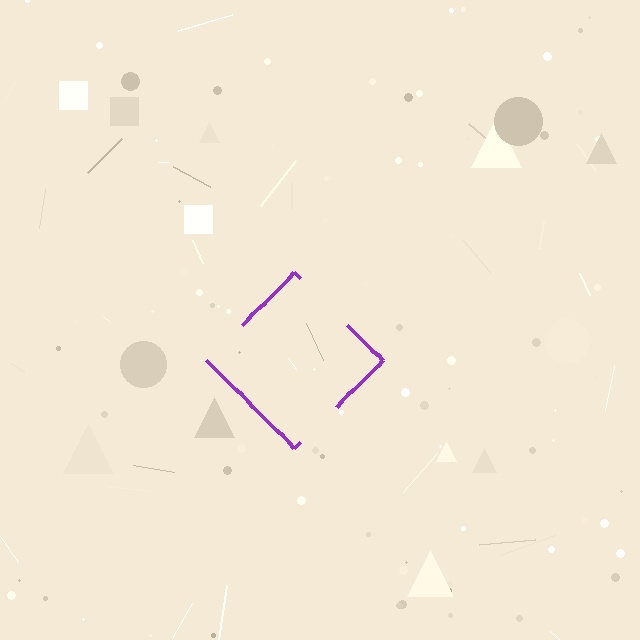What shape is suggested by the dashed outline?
The dashed outline suggests a diamond.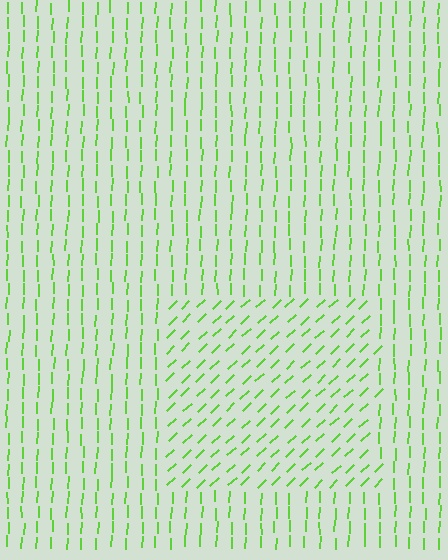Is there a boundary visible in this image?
Yes, there is a texture boundary formed by a change in line orientation.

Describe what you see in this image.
The image is filled with small lime line segments. A rectangle region in the image has lines oriented differently from the surrounding lines, creating a visible texture boundary.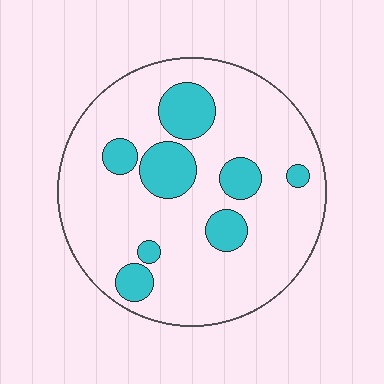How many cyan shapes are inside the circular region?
8.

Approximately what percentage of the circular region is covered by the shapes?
Approximately 20%.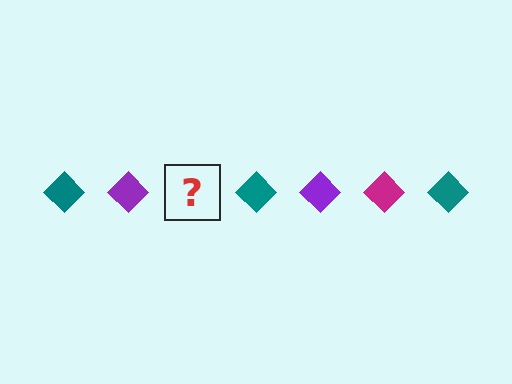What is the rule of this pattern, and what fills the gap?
The rule is that the pattern cycles through teal, purple, magenta diamonds. The gap should be filled with a magenta diamond.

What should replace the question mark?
The question mark should be replaced with a magenta diamond.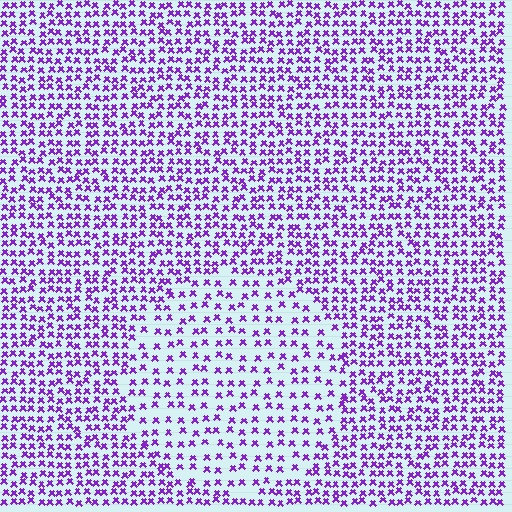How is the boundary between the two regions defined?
The boundary is defined by a change in element density (approximately 1.8x ratio). All elements are the same color, size, and shape.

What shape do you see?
I see a circle.